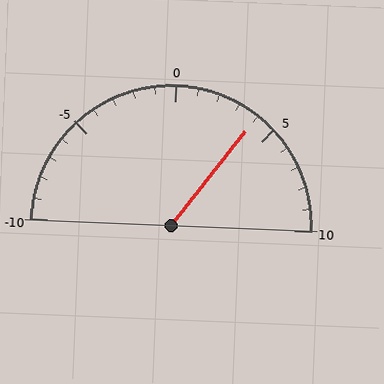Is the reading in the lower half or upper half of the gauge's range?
The reading is in the upper half of the range (-10 to 10).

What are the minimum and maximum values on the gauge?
The gauge ranges from -10 to 10.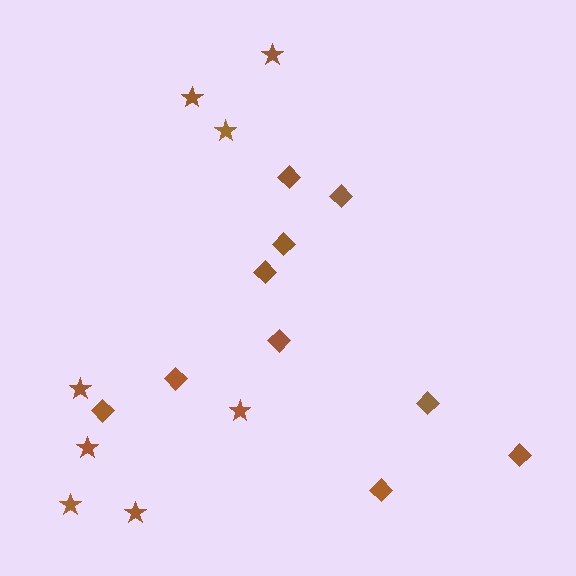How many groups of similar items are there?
There are 2 groups: one group of stars (8) and one group of diamonds (10).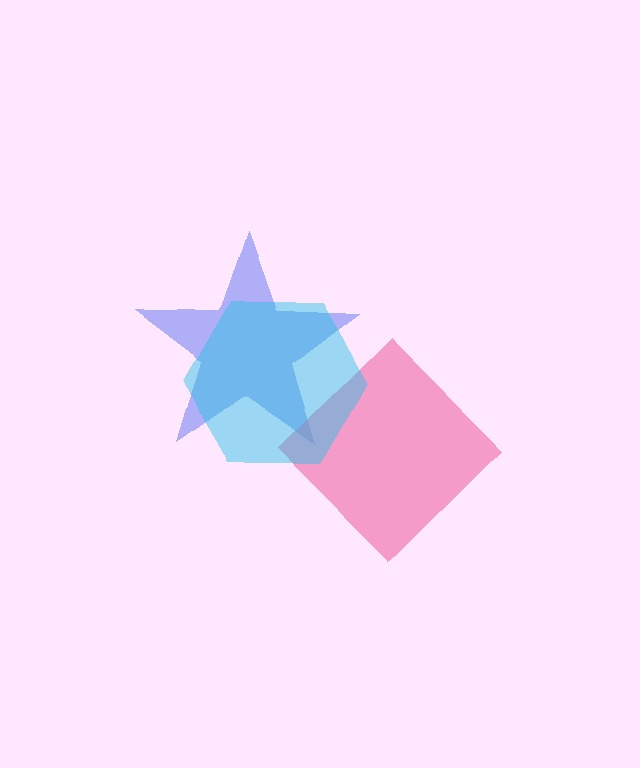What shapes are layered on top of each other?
The layered shapes are: a blue star, a pink diamond, a cyan hexagon.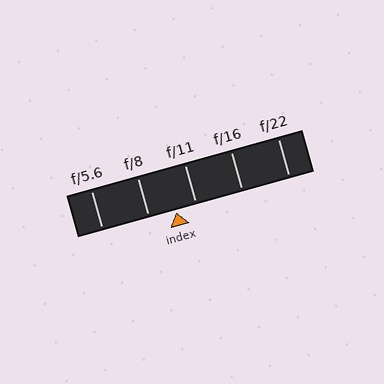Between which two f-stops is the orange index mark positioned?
The index mark is between f/8 and f/11.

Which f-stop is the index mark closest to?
The index mark is closest to f/11.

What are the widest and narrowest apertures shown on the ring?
The widest aperture shown is f/5.6 and the narrowest is f/22.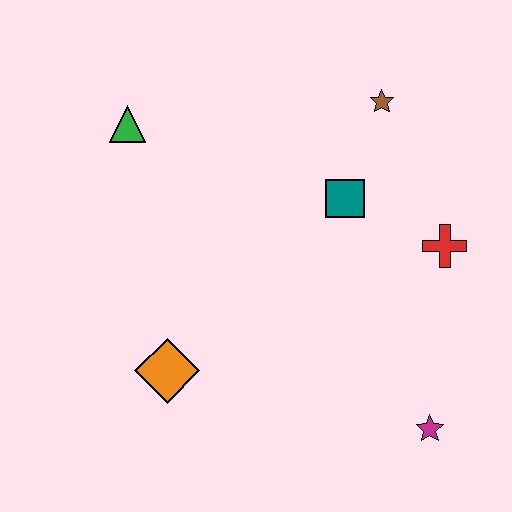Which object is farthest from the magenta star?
The green triangle is farthest from the magenta star.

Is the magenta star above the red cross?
No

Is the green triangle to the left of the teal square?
Yes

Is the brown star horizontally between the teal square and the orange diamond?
No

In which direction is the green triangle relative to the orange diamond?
The green triangle is above the orange diamond.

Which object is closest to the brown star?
The teal square is closest to the brown star.